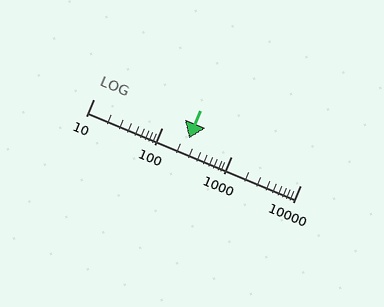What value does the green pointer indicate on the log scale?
The pointer indicates approximately 240.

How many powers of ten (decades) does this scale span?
The scale spans 3 decades, from 10 to 10000.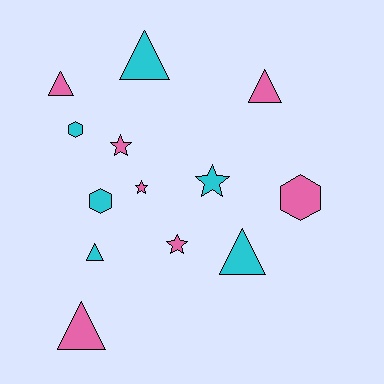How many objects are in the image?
There are 13 objects.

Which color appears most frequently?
Pink, with 7 objects.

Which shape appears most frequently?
Triangle, with 6 objects.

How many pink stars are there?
There are 3 pink stars.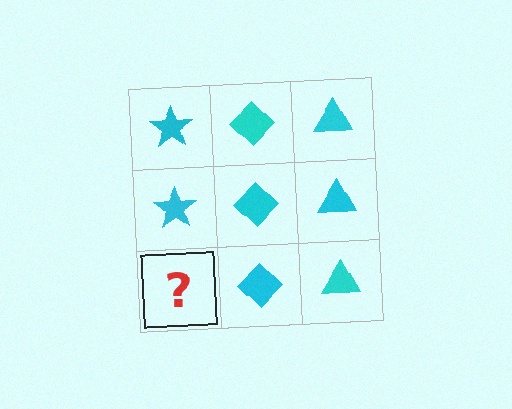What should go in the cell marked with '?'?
The missing cell should contain a cyan star.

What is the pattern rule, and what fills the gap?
The rule is that each column has a consistent shape. The gap should be filled with a cyan star.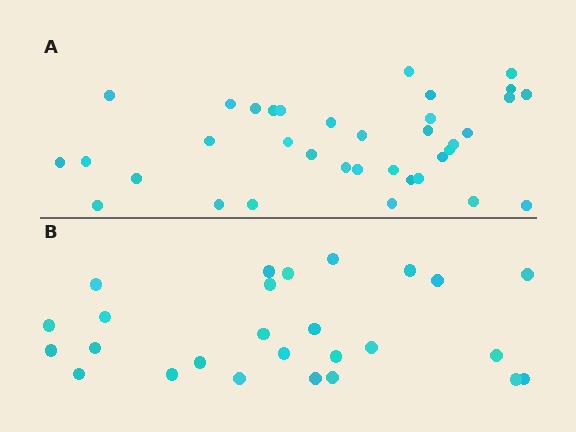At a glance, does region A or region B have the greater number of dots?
Region A (the top region) has more dots.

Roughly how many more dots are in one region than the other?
Region A has roughly 10 or so more dots than region B.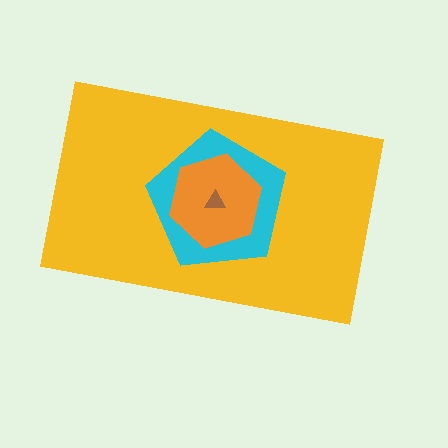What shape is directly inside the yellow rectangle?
The cyan pentagon.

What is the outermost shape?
The yellow rectangle.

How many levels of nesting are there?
4.